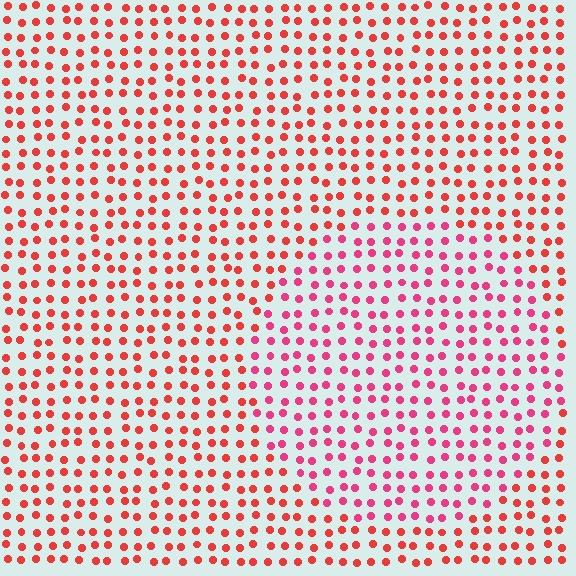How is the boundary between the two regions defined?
The boundary is defined purely by a slight shift in hue (about 27 degrees). Spacing, size, and orientation are identical on both sides.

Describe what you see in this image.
The image is filled with small red elements in a uniform arrangement. A circle-shaped region is visible where the elements are tinted to a slightly different hue, forming a subtle color boundary.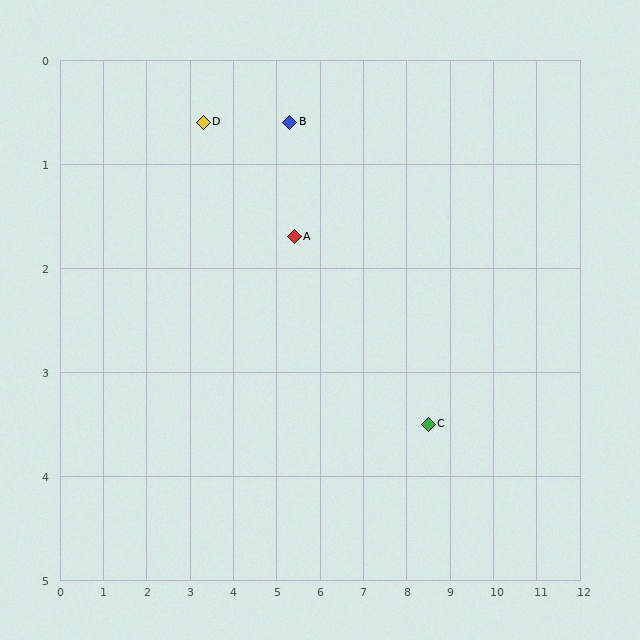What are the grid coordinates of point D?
Point D is at approximately (3.3, 0.6).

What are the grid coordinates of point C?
Point C is at approximately (8.5, 3.5).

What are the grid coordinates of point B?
Point B is at approximately (5.3, 0.6).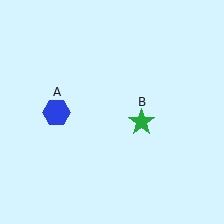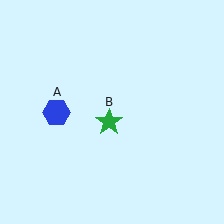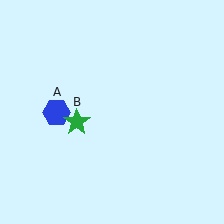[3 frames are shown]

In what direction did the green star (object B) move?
The green star (object B) moved left.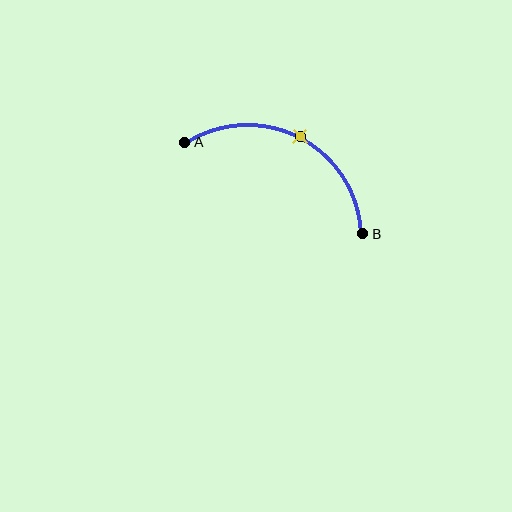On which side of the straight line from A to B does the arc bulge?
The arc bulges above the straight line connecting A and B.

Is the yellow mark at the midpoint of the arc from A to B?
Yes. The yellow mark lies on the arc at equal arc-length from both A and B — it is the arc midpoint.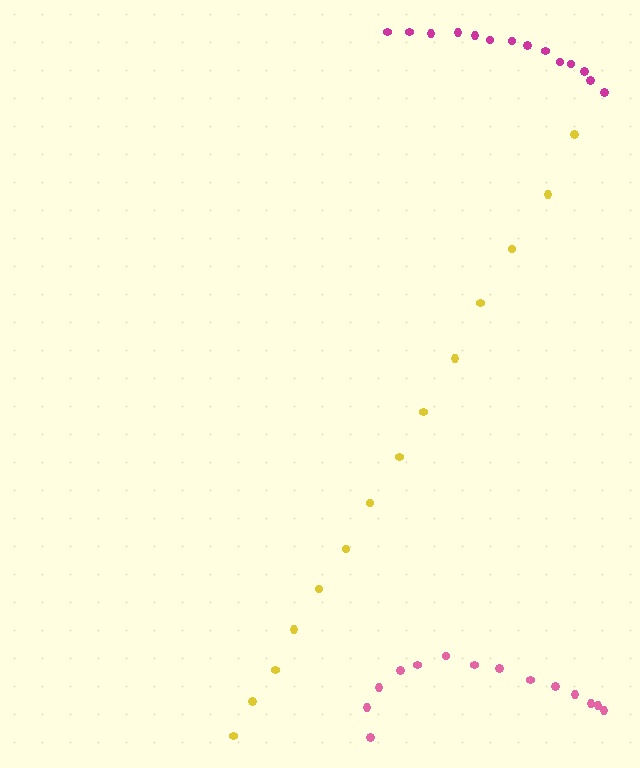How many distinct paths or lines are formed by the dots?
There are 3 distinct paths.